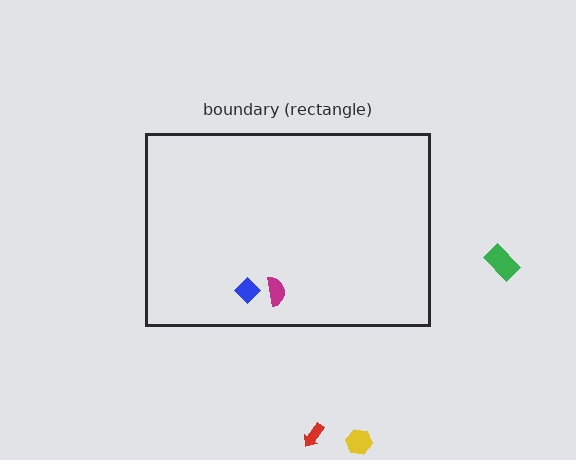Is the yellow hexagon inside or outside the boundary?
Outside.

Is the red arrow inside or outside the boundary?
Outside.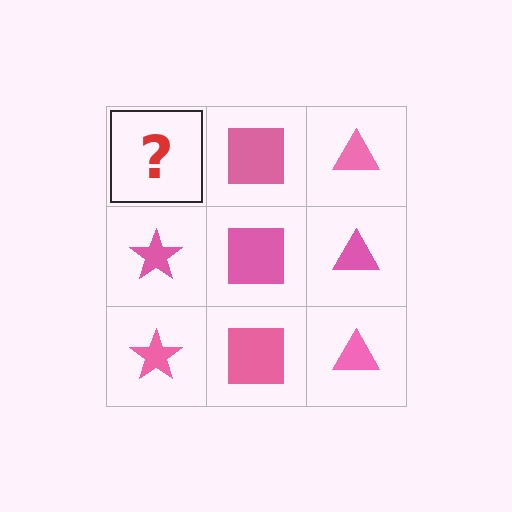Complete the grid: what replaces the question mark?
The question mark should be replaced with a pink star.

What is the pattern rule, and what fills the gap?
The rule is that each column has a consistent shape. The gap should be filled with a pink star.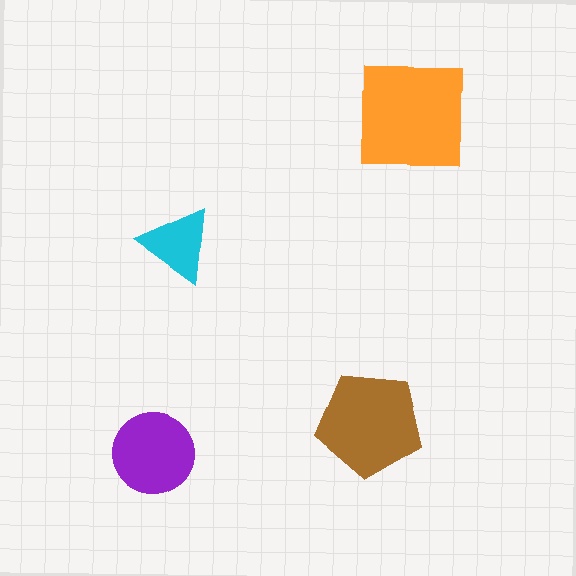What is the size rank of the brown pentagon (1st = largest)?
2nd.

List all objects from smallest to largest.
The cyan triangle, the purple circle, the brown pentagon, the orange square.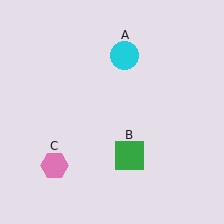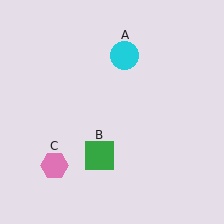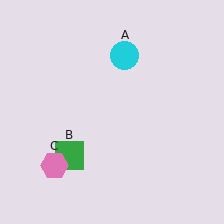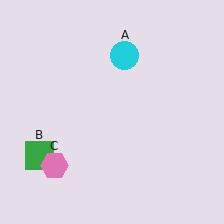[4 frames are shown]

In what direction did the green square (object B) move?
The green square (object B) moved left.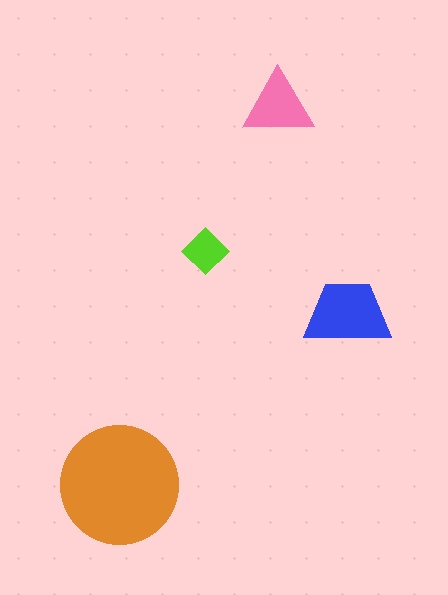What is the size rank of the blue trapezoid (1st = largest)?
2nd.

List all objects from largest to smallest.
The orange circle, the blue trapezoid, the pink triangle, the lime diamond.